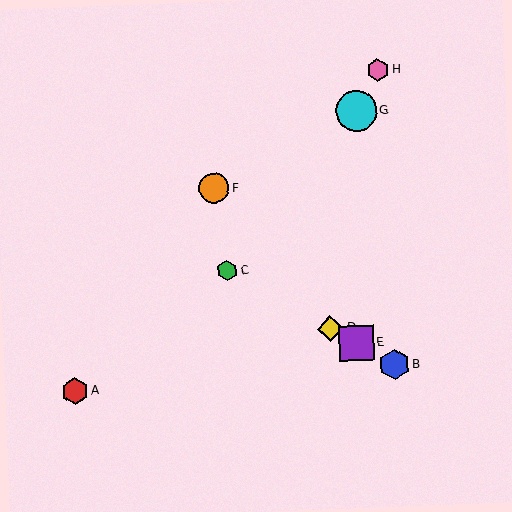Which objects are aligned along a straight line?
Objects B, C, D, E are aligned along a straight line.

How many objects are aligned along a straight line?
4 objects (B, C, D, E) are aligned along a straight line.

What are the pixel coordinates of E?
Object E is at (356, 343).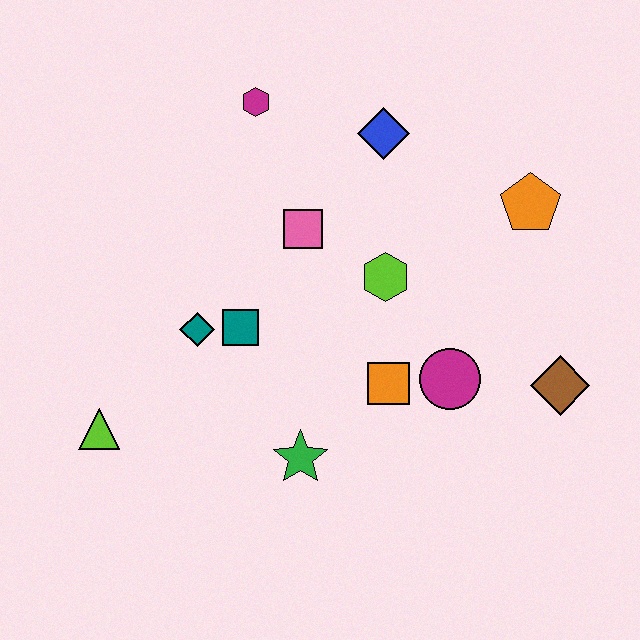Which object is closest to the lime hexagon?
The pink square is closest to the lime hexagon.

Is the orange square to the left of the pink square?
No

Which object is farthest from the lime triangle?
The orange pentagon is farthest from the lime triangle.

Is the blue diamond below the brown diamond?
No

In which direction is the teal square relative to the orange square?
The teal square is to the left of the orange square.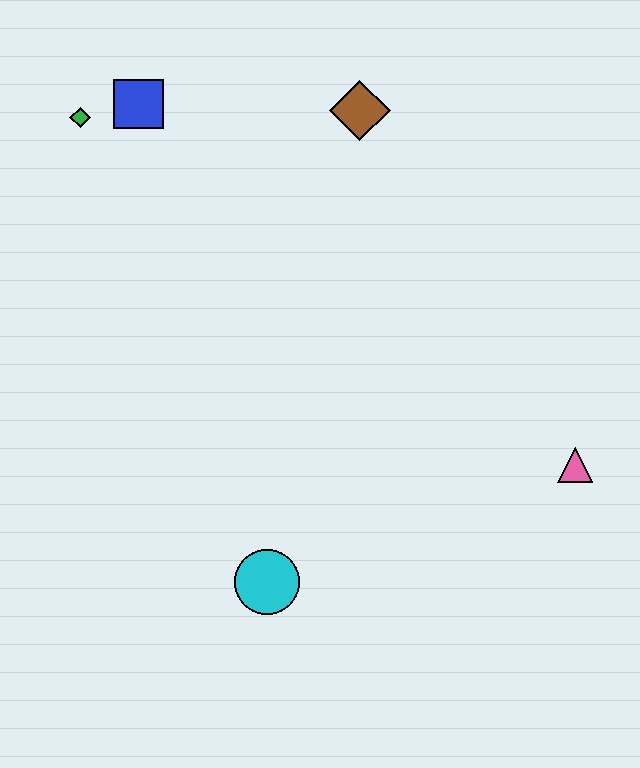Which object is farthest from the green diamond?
The pink triangle is farthest from the green diamond.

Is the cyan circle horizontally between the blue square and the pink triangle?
Yes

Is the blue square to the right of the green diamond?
Yes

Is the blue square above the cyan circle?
Yes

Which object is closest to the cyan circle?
The pink triangle is closest to the cyan circle.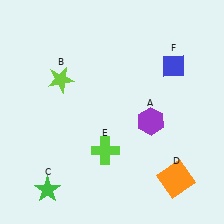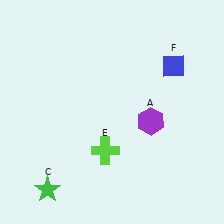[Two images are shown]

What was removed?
The lime star (B), the orange square (D) were removed in Image 2.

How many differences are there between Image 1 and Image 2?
There are 2 differences between the two images.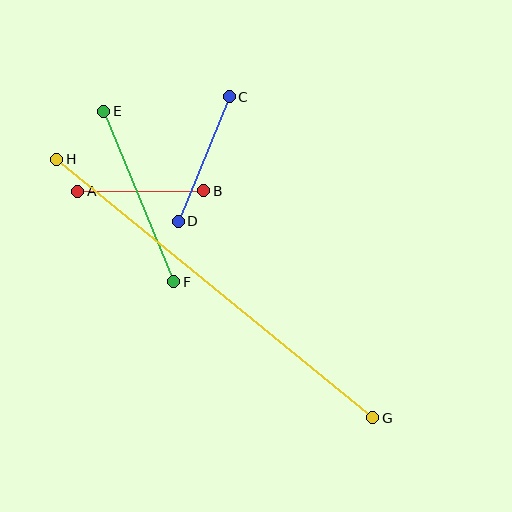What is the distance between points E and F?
The distance is approximately 185 pixels.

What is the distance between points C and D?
The distance is approximately 134 pixels.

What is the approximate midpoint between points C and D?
The midpoint is at approximately (204, 159) pixels.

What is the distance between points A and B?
The distance is approximately 126 pixels.